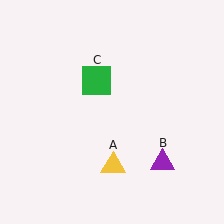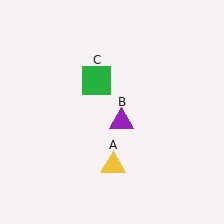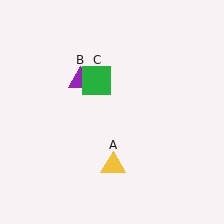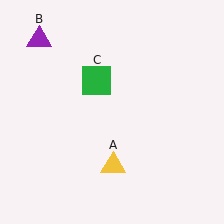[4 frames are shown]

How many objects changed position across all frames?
1 object changed position: purple triangle (object B).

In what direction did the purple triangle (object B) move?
The purple triangle (object B) moved up and to the left.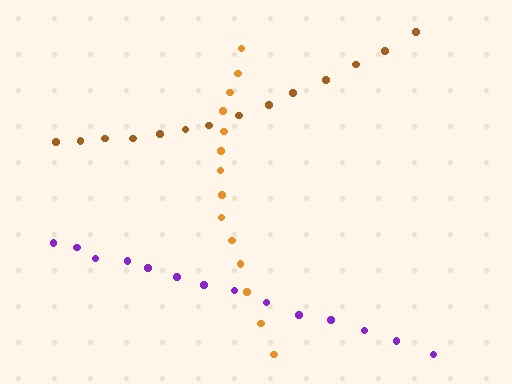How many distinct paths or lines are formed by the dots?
There are 3 distinct paths.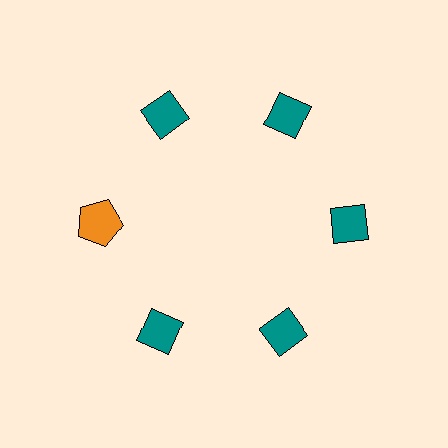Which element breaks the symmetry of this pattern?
The orange pentagon at roughly the 9 o'clock position breaks the symmetry. All other shapes are teal diamonds.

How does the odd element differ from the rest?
It differs in both color (orange instead of teal) and shape (pentagon instead of diamond).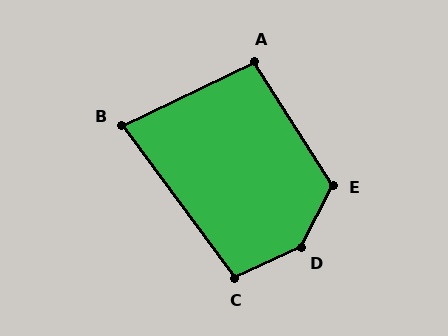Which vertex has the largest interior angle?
D, at approximately 142 degrees.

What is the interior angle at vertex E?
Approximately 120 degrees (obtuse).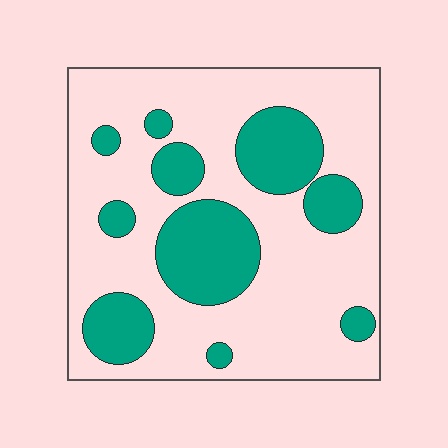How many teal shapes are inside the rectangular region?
10.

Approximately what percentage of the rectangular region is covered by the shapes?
Approximately 30%.